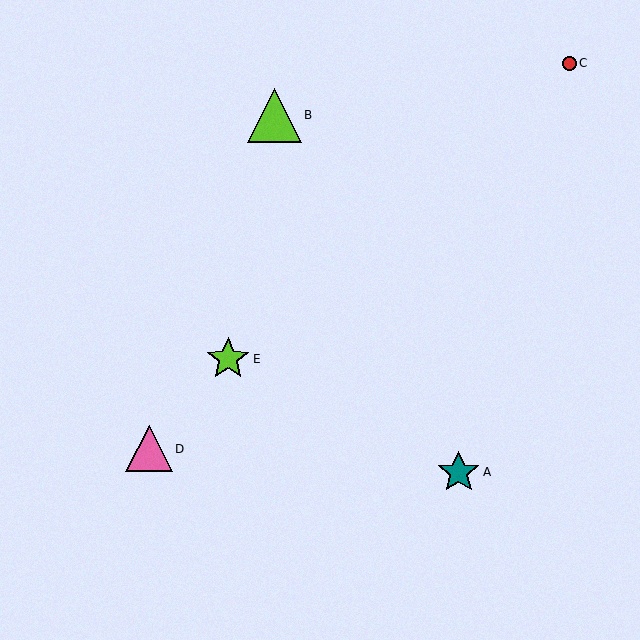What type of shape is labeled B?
Shape B is a lime triangle.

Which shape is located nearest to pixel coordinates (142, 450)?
The pink triangle (labeled D) at (149, 449) is nearest to that location.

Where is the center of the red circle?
The center of the red circle is at (569, 63).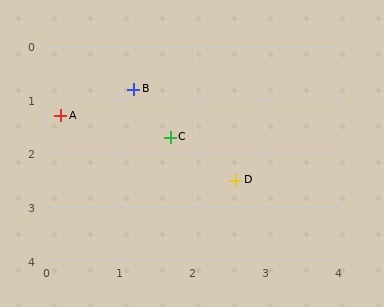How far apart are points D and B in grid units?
Points D and B are about 2.2 grid units apart.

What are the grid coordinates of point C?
Point C is at approximately (1.7, 1.7).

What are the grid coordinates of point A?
Point A is at approximately (0.2, 1.3).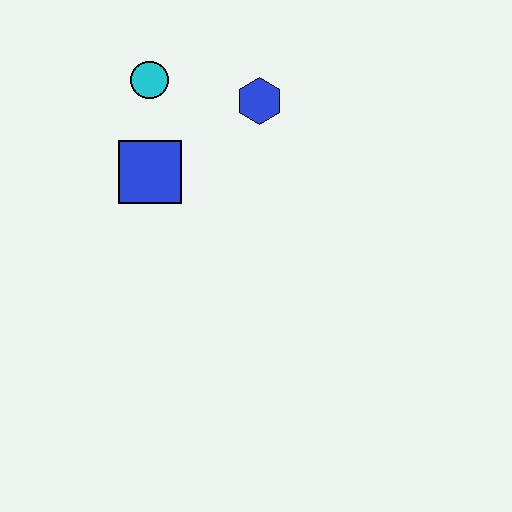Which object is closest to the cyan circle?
The blue square is closest to the cyan circle.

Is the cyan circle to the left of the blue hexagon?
Yes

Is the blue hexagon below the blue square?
No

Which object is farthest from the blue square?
The blue hexagon is farthest from the blue square.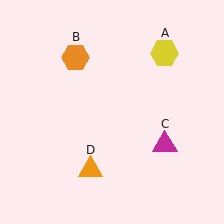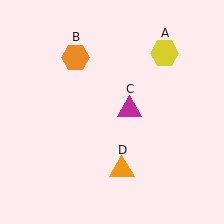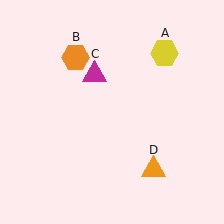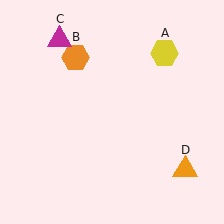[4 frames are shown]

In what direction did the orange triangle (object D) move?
The orange triangle (object D) moved right.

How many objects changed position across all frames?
2 objects changed position: magenta triangle (object C), orange triangle (object D).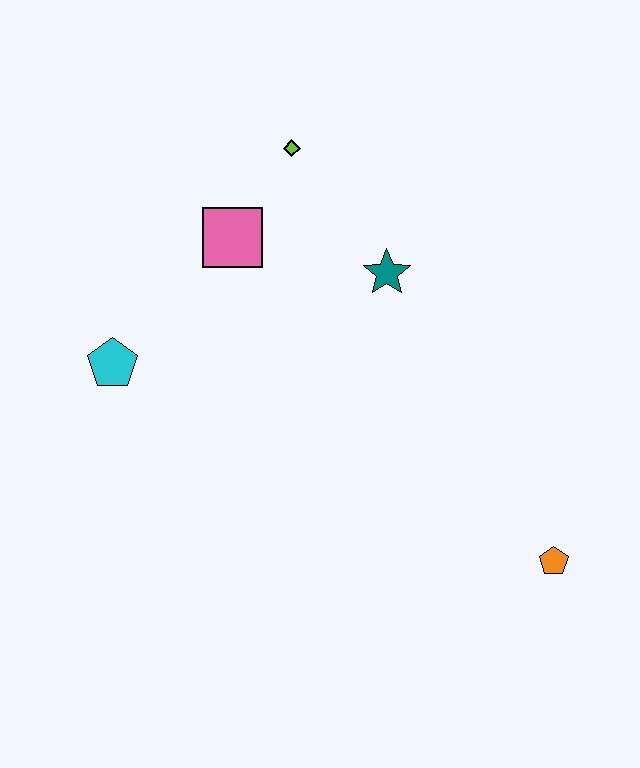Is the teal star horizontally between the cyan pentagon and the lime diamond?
No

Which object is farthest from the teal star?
The orange pentagon is farthest from the teal star.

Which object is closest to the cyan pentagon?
The pink square is closest to the cyan pentagon.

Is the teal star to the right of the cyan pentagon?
Yes